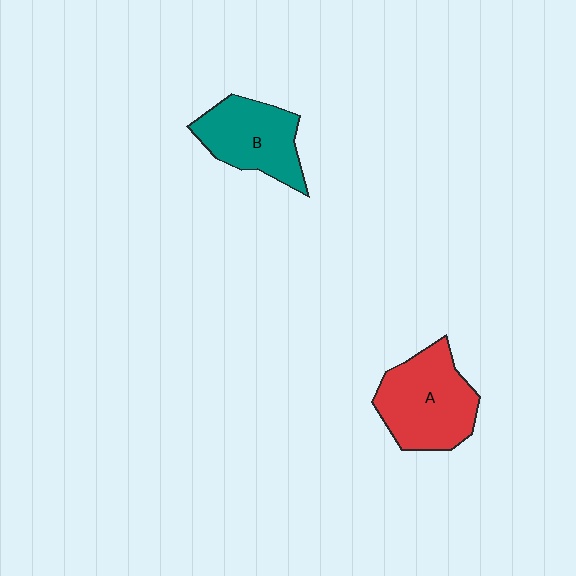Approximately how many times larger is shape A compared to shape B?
Approximately 1.2 times.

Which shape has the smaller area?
Shape B (teal).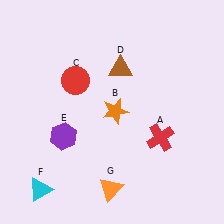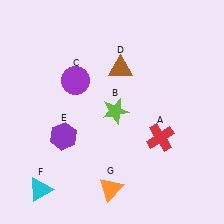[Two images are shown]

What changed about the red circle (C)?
In Image 1, C is red. In Image 2, it changed to purple.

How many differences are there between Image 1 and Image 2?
There are 2 differences between the two images.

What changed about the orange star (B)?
In Image 1, B is orange. In Image 2, it changed to lime.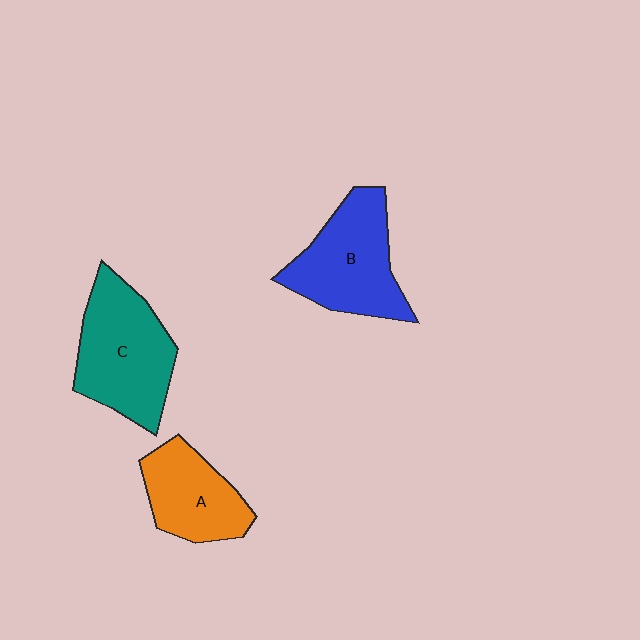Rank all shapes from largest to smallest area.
From largest to smallest: C (teal), B (blue), A (orange).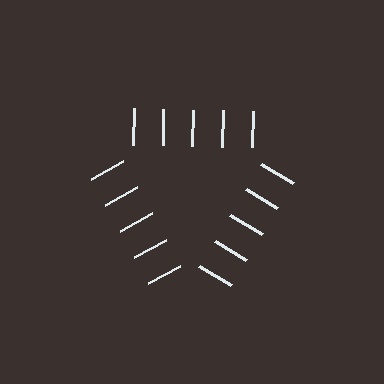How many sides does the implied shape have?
3 sides — the line-ends trace a triangle.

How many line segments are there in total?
15 — 5 along each of the 3 edges.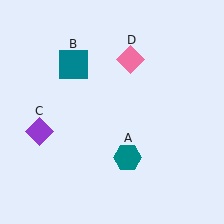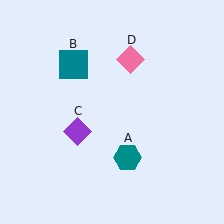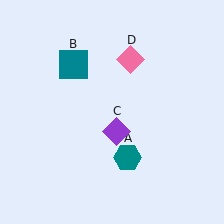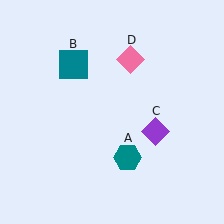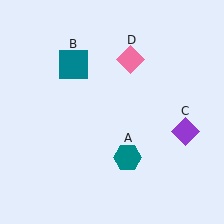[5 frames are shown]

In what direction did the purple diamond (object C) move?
The purple diamond (object C) moved right.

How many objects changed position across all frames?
1 object changed position: purple diamond (object C).